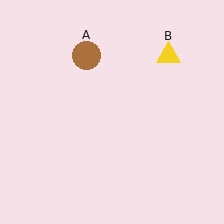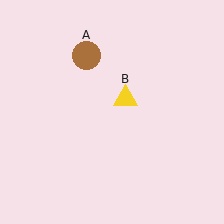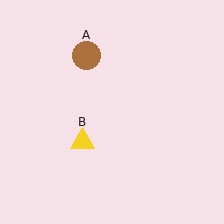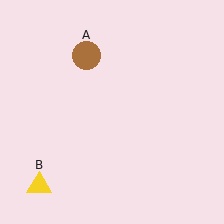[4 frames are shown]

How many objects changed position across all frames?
1 object changed position: yellow triangle (object B).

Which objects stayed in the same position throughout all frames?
Brown circle (object A) remained stationary.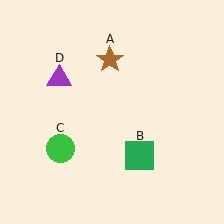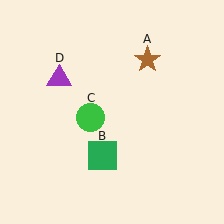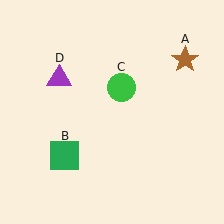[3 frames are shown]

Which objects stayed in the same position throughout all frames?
Purple triangle (object D) remained stationary.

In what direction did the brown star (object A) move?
The brown star (object A) moved right.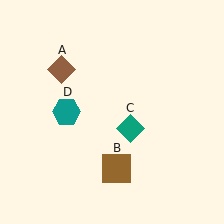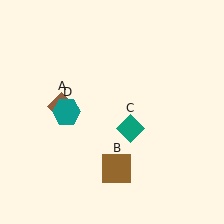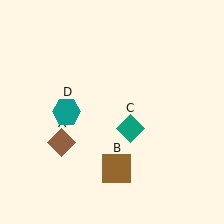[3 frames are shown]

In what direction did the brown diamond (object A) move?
The brown diamond (object A) moved down.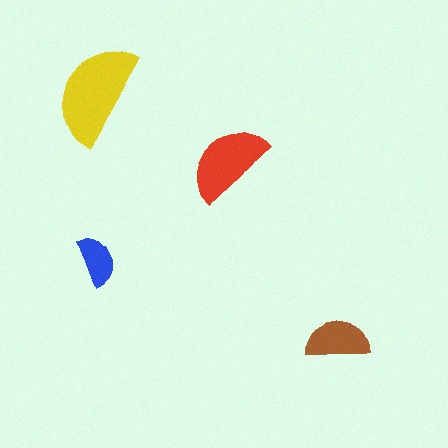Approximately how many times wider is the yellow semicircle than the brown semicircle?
About 1.5 times wider.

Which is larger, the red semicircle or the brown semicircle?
The red one.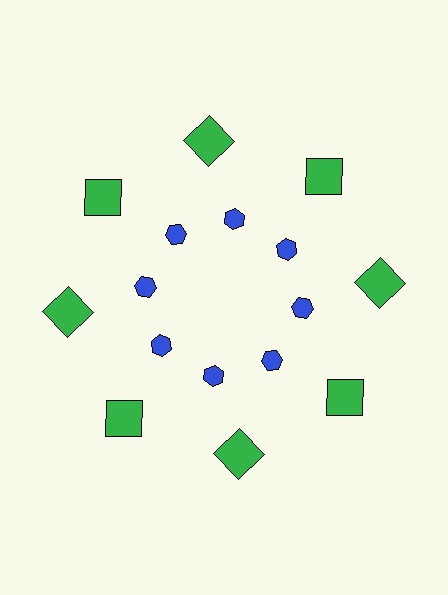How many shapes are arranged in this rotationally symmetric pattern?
There are 16 shapes, arranged in 8 groups of 2.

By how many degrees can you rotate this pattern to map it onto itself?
The pattern maps onto itself every 45 degrees of rotation.